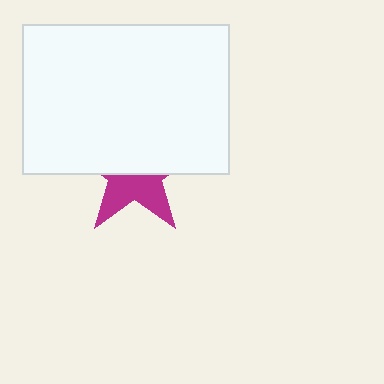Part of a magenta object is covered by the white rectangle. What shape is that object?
It is a star.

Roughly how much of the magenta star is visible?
A small part of it is visible (roughly 41%).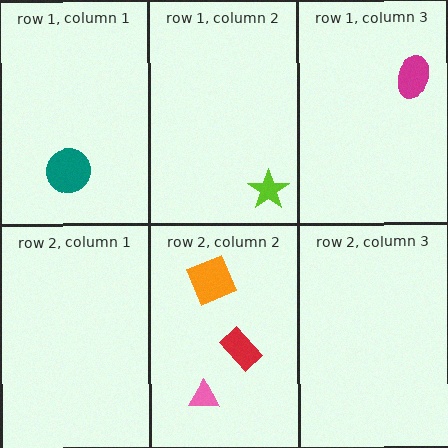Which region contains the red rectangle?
The row 2, column 2 region.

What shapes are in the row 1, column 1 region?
The teal circle.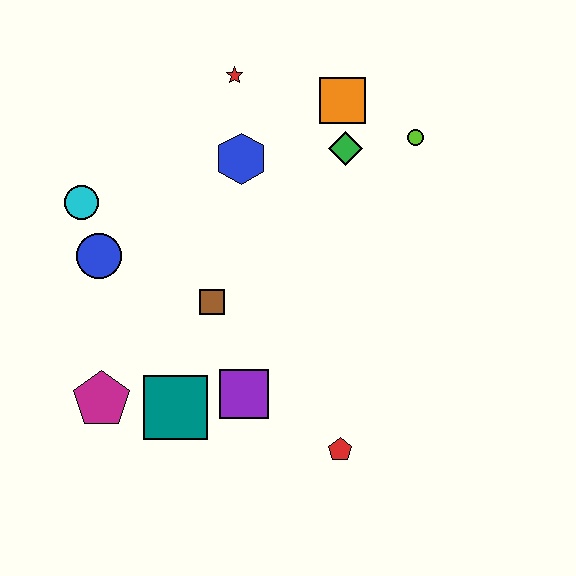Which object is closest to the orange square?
The green diamond is closest to the orange square.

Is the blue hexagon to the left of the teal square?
No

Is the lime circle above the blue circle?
Yes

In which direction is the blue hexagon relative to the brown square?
The blue hexagon is above the brown square.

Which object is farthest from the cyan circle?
The red pentagon is farthest from the cyan circle.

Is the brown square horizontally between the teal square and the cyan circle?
No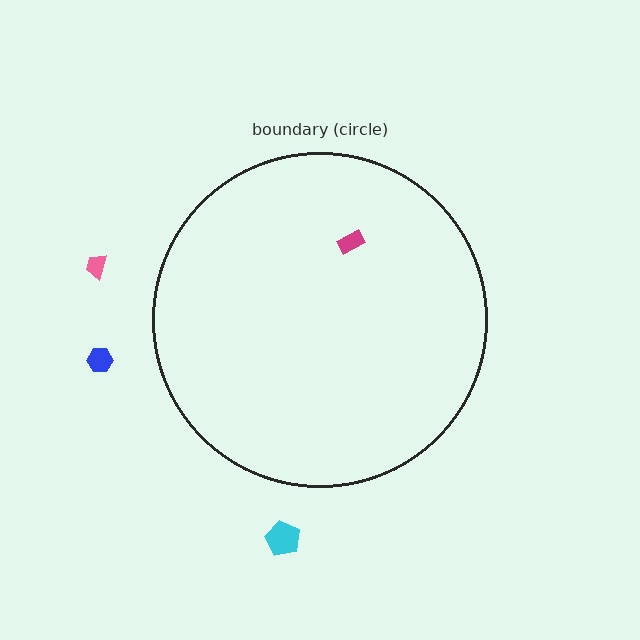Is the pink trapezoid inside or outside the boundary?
Outside.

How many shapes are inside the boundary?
1 inside, 3 outside.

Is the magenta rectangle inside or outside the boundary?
Inside.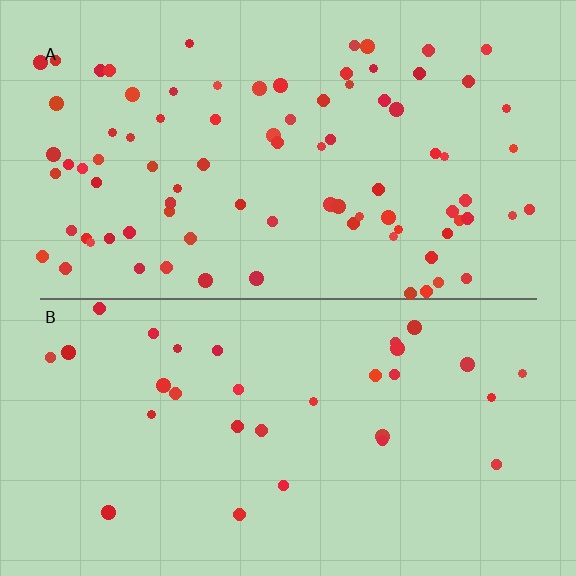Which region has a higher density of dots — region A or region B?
A (the top).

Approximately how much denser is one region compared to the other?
Approximately 2.8× — region A over region B.